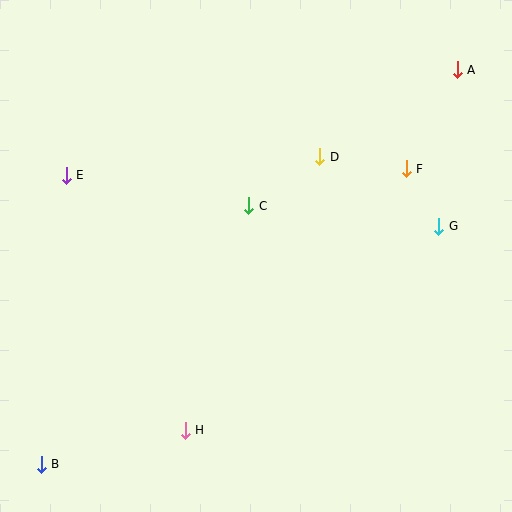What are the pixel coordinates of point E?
Point E is at (66, 175).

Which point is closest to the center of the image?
Point C at (249, 206) is closest to the center.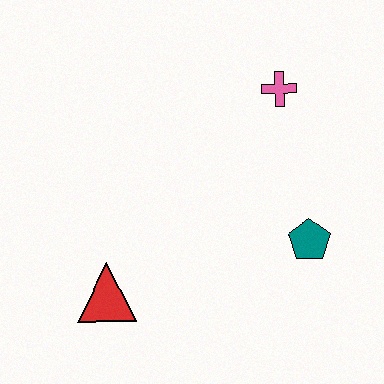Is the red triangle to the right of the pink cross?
No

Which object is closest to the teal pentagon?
The pink cross is closest to the teal pentagon.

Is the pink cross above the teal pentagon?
Yes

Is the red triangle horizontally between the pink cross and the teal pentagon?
No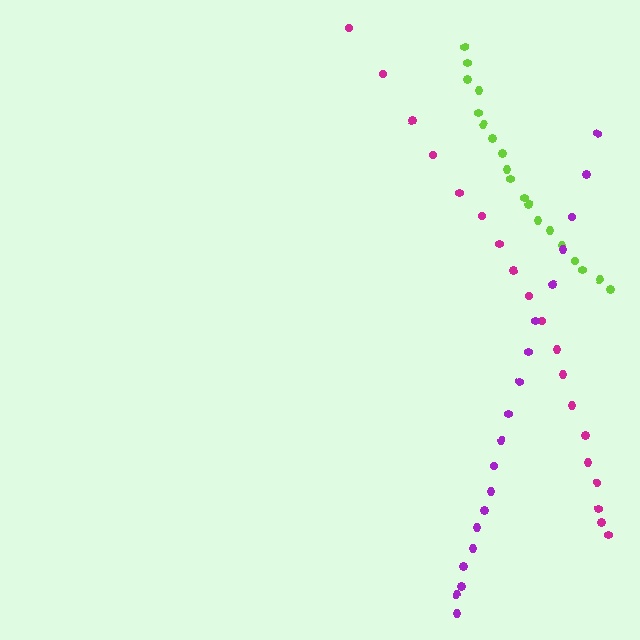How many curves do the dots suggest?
There are 3 distinct paths.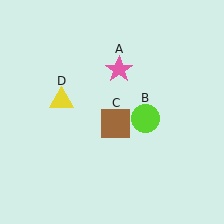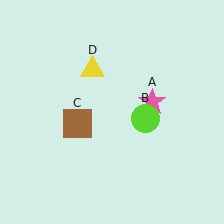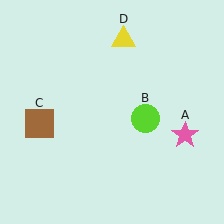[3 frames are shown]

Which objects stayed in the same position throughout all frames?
Lime circle (object B) remained stationary.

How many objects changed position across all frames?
3 objects changed position: pink star (object A), brown square (object C), yellow triangle (object D).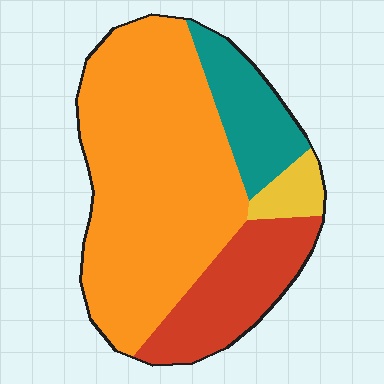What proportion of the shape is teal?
Teal takes up about one eighth (1/8) of the shape.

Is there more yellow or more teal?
Teal.